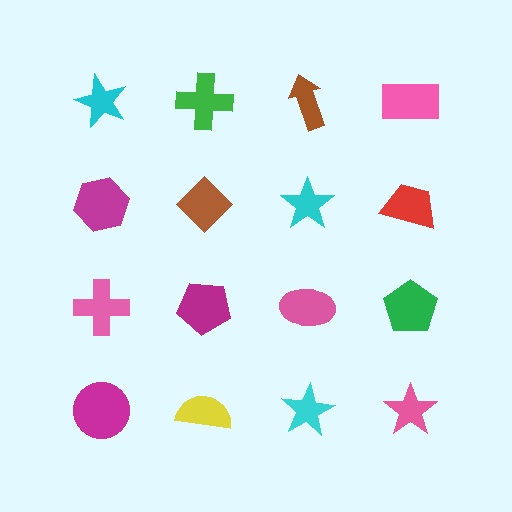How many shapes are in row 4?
4 shapes.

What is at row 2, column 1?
A magenta hexagon.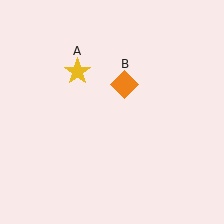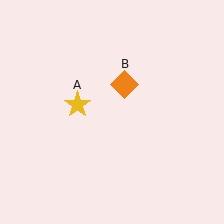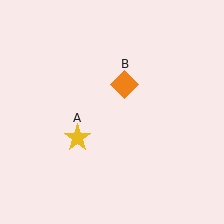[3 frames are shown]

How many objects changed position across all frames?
1 object changed position: yellow star (object A).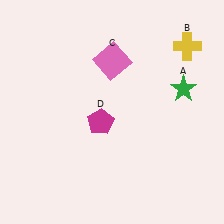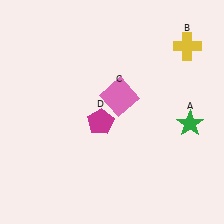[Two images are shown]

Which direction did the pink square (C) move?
The pink square (C) moved down.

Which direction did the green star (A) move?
The green star (A) moved down.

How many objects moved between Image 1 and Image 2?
2 objects moved between the two images.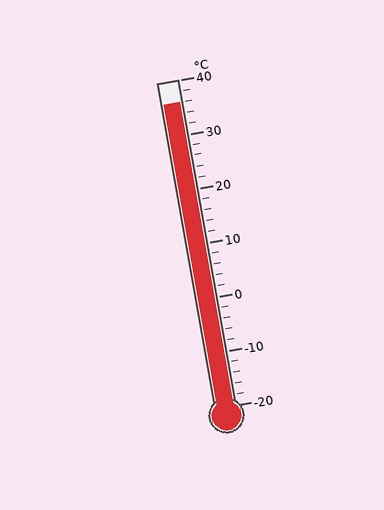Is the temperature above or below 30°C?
The temperature is above 30°C.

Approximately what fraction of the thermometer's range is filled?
The thermometer is filled to approximately 95% of its range.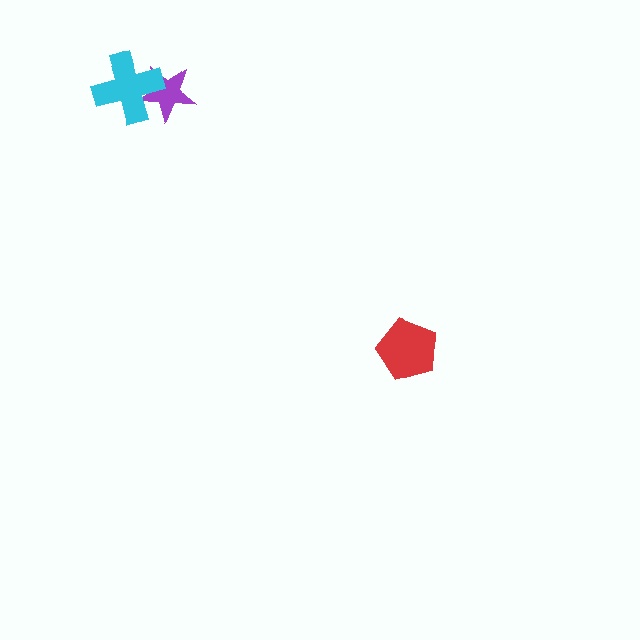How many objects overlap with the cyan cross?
1 object overlaps with the cyan cross.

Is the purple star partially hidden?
Yes, it is partially covered by another shape.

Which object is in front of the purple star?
The cyan cross is in front of the purple star.